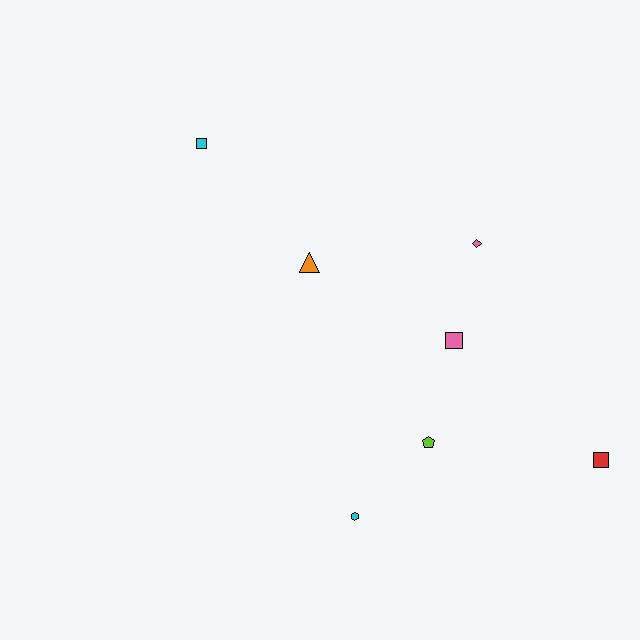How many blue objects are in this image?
There are no blue objects.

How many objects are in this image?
There are 7 objects.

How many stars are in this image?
There are no stars.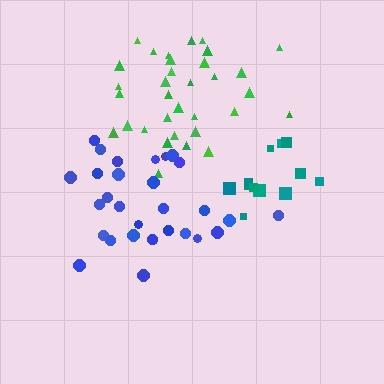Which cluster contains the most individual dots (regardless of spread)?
Green (33).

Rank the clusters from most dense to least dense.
green, teal, blue.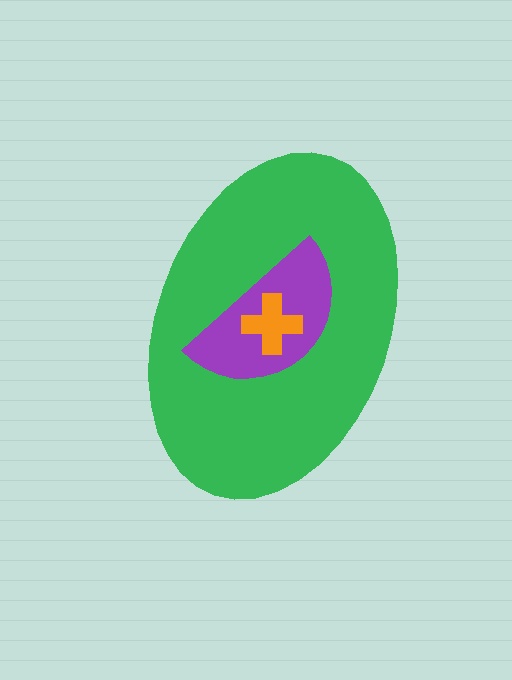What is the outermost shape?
The green ellipse.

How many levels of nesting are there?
3.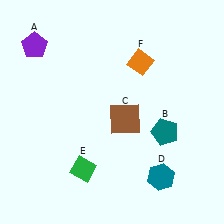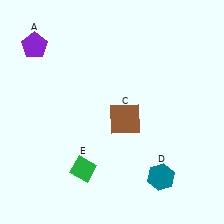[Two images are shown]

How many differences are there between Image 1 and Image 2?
There are 2 differences between the two images.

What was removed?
The orange diamond (F), the teal pentagon (B) were removed in Image 2.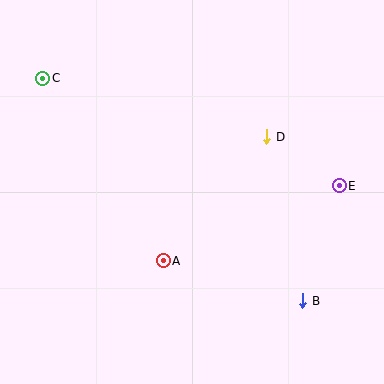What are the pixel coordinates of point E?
Point E is at (339, 186).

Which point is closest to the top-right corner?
Point D is closest to the top-right corner.